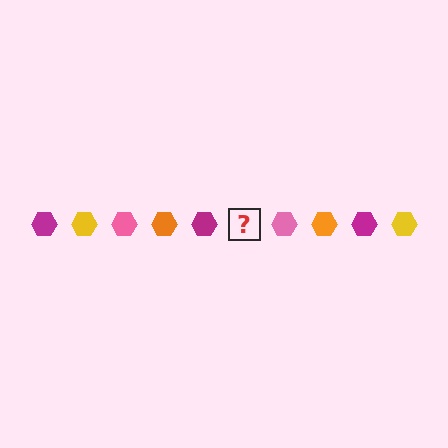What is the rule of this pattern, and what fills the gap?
The rule is that the pattern cycles through magenta, yellow, pink, orange hexagons. The gap should be filled with a yellow hexagon.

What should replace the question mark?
The question mark should be replaced with a yellow hexagon.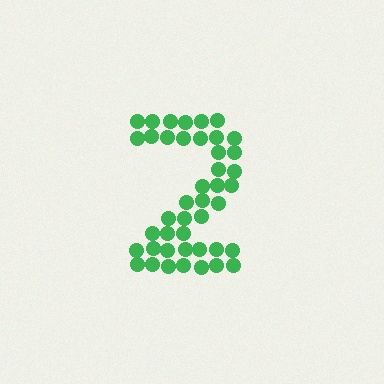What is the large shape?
The large shape is the digit 2.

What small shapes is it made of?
It is made of small circles.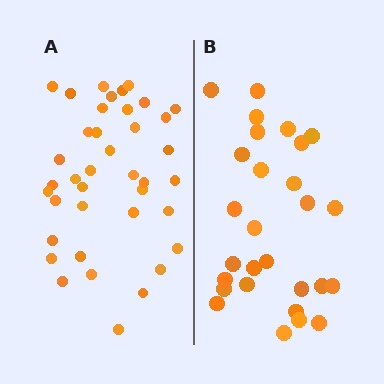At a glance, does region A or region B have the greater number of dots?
Region A (the left region) has more dots.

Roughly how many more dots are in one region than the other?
Region A has roughly 12 or so more dots than region B.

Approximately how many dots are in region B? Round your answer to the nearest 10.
About 30 dots. (The exact count is 28, which rounds to 30.)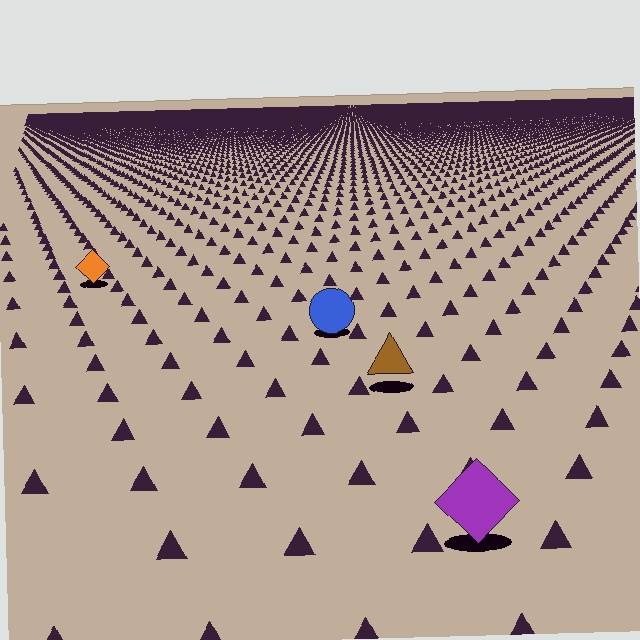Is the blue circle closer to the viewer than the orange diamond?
Yes. The blue circle is closer — you can tell from the texture gradient: the ground texture is coarser near it.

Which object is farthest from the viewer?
The orange diamond is farthest from the viewer. It appears smaller and the ground texture around it is denser.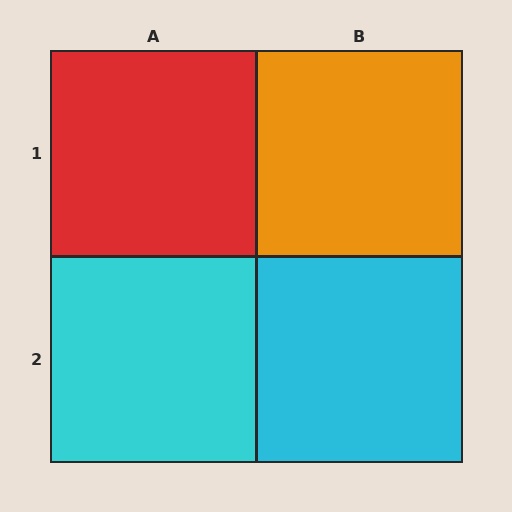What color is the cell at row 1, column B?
Orange.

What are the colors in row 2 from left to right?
Cyan, cyan.